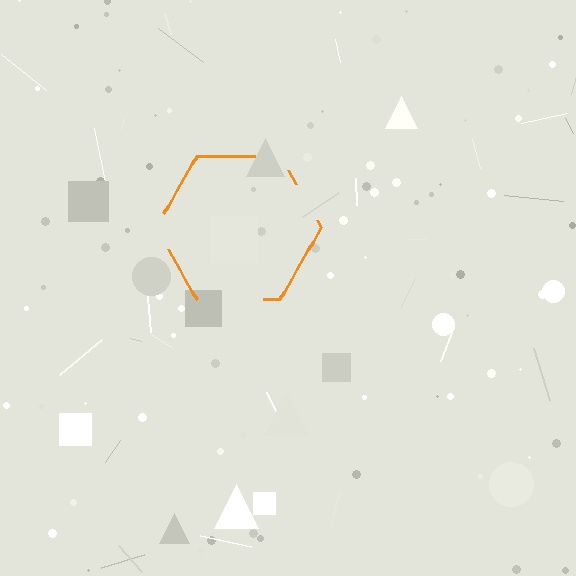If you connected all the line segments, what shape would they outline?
They would outline a hexagon.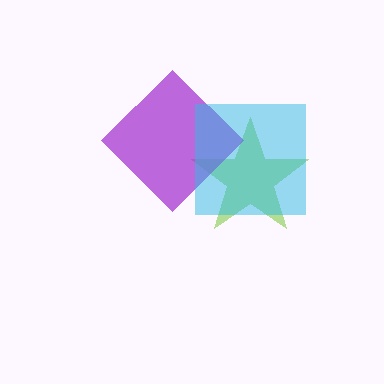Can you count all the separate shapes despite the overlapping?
Yes, there are 3 separate shapes.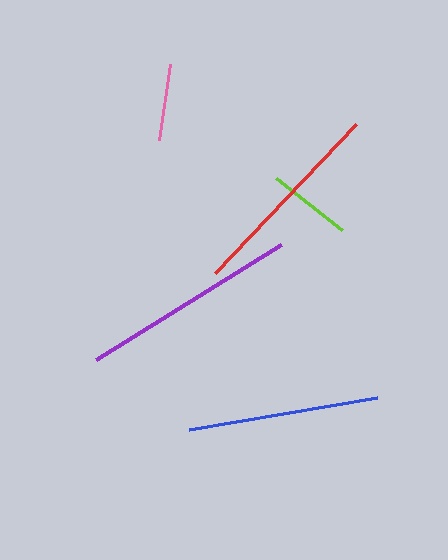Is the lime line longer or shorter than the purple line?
The purple line is longer than the lime line.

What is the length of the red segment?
The red segment is approximately 205 pixels long.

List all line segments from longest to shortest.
From longest to shortest: purple, red, blue, lime, pink.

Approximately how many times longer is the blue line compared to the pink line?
The blue line is approximately 2.5 times the length of the pink line.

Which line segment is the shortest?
The pink line is the shortest at approximately 76 pixels.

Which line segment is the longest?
The purple line is the longest at approximately 218 pixels.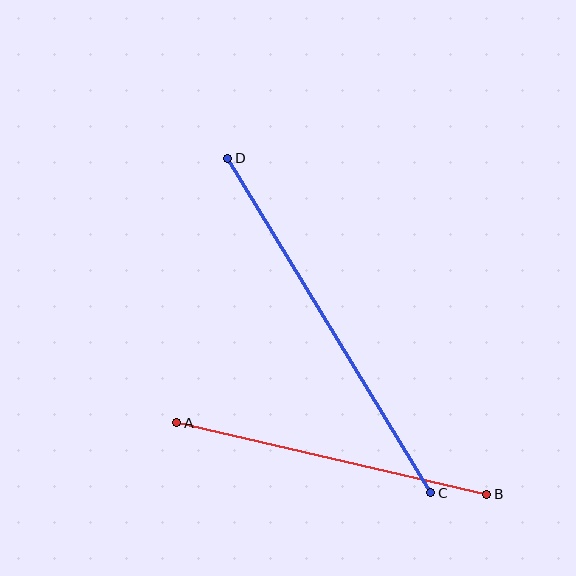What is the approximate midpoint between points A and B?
The midpoint is at approximately (332, 459) pixels.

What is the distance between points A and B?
The distance is approximately 318 pixels.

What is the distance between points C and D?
The distance is approximately 391 pixels.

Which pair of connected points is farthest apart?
Points C and D are farthest apart.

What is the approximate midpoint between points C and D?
The midpoint is at approximately (329, 326) pixels.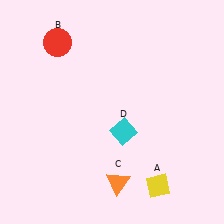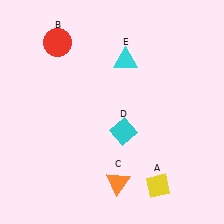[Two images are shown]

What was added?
A cyan triangle (E) was added in Image 2.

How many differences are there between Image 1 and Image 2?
There is 1 difference between the two images.